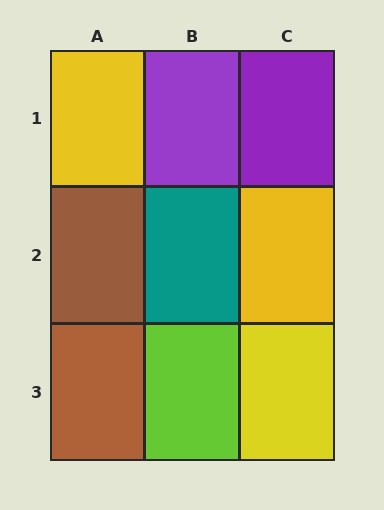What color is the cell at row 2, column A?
Brown.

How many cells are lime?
1 cell is lime.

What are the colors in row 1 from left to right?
Yellow, purple, purple.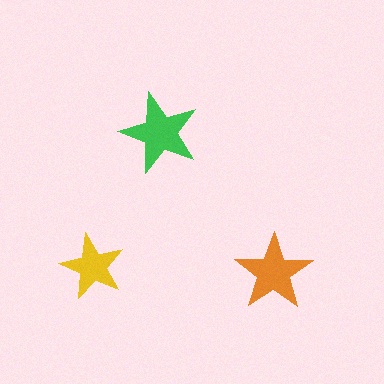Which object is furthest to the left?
The yellow star is leftmost.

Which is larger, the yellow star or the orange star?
The orange one.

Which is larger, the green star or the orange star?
The green one.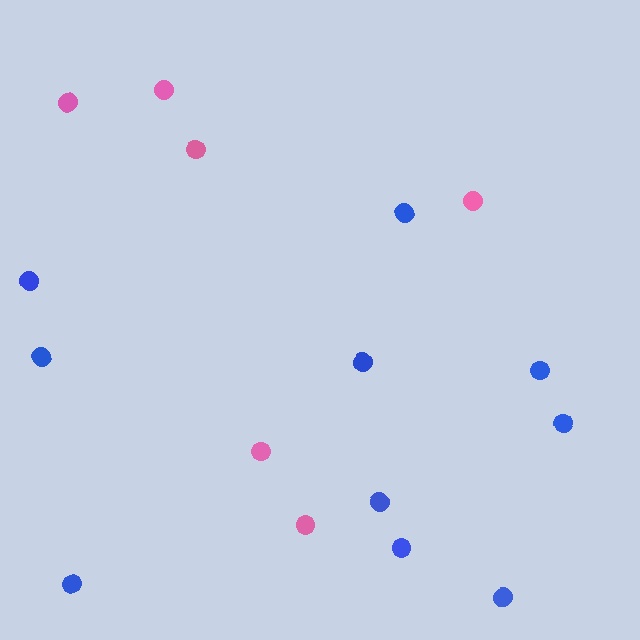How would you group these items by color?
There are 2 groups: one group of blue circles (10) and one group of pink circles (6).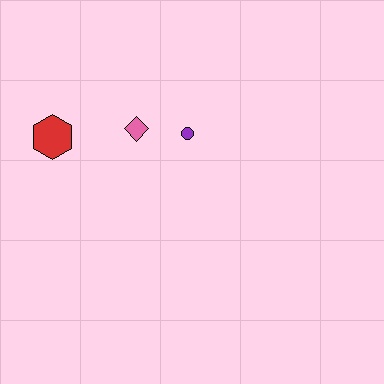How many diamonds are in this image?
There is 1 diamond.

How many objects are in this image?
There are 3 objects.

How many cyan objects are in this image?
There are no cyan objects.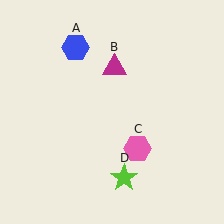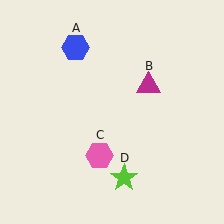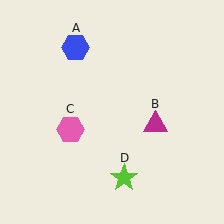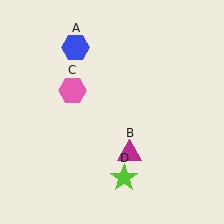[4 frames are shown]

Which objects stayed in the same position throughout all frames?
Blue hexagon (object A) and lime star (object D) remained stationary.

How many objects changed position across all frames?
2 objects changed position: magenta triangle (object B), pink hexagon (object C).